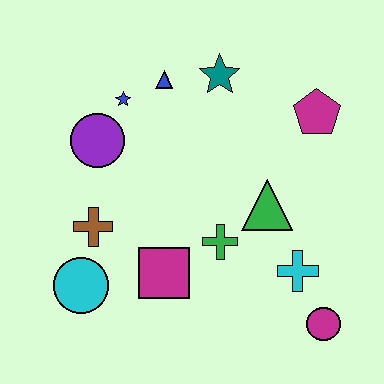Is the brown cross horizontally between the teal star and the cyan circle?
Yes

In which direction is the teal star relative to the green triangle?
The teal star is above the green triangle.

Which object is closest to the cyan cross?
The magenta circle is closest to the cyan cross.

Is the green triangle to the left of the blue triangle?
No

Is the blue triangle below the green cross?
No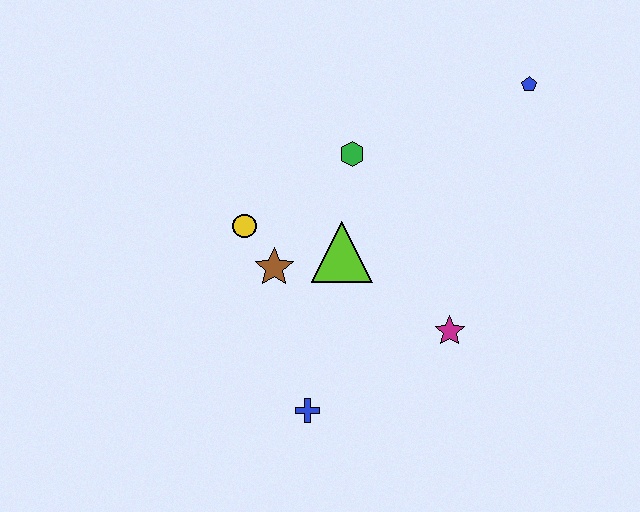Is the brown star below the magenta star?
No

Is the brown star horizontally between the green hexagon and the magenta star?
No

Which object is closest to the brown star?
The yellow circle is closest to the brown star.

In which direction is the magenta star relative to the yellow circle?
The magenta star is to the right of the yellow circle.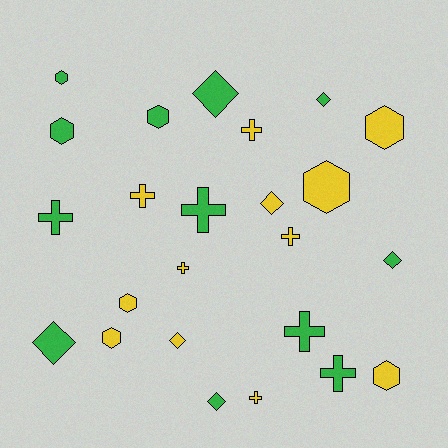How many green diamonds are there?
There are 5 green diamonds.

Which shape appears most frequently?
Cross, with 9 objects.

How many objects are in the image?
There are 24 objects.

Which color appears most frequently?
Yellow, with 12 objects.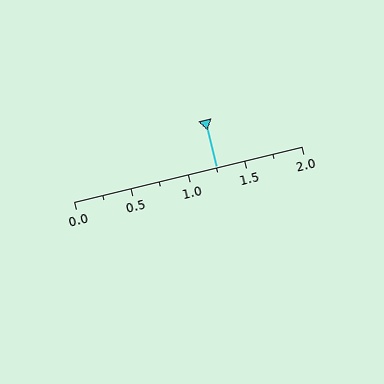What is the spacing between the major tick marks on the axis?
The major ticks are spaced 0.5 apart.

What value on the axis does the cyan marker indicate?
The marker indicates approximately 1.25.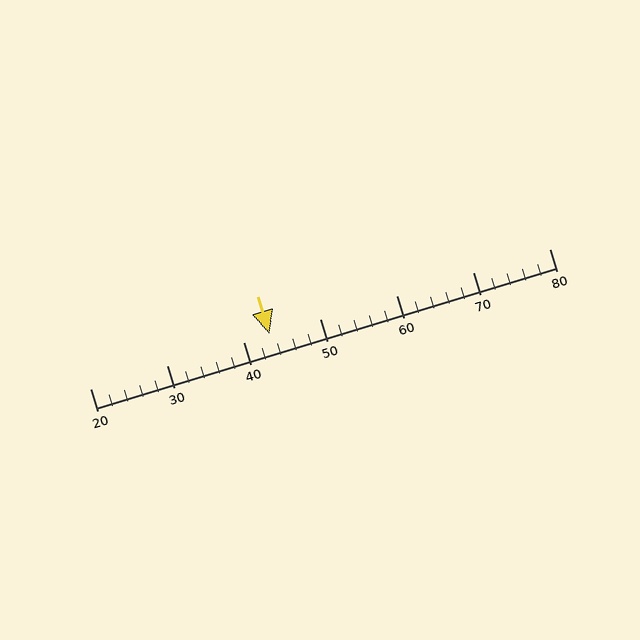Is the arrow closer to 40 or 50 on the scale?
The arrow is closer to 40.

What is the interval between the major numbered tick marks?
The major tick marks are spaced 10 units apart.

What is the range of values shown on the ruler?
The ruler shows values from 20 to 80.